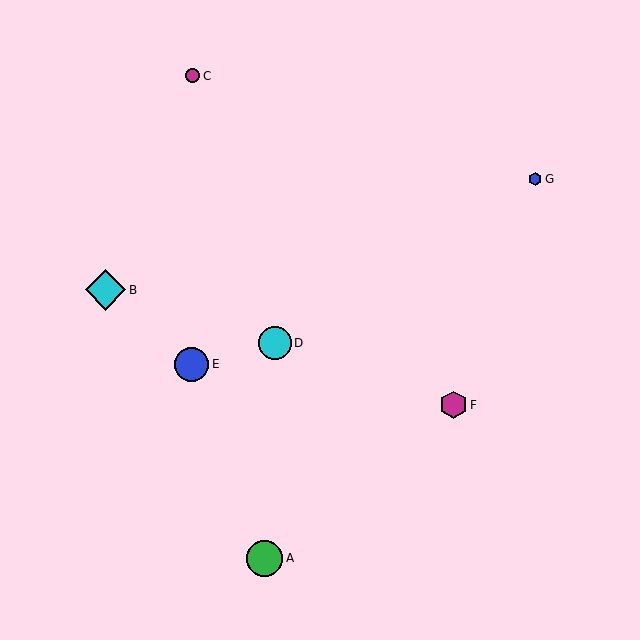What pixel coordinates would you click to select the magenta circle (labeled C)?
Click at (193, 76) to select the magenta circle C.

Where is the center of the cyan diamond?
The center of the cyan diamond is at (106, 290).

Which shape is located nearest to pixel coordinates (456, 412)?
The magenta hexagon (labeled F) at (453, 405) is nearest to that location.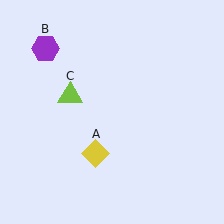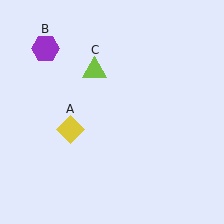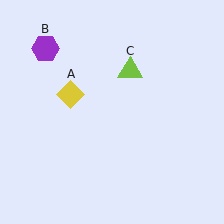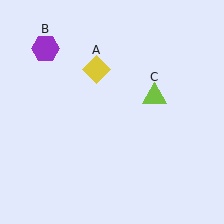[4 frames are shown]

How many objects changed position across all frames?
2 objects changed position: yellow diamond (object A), lime triangle (object C).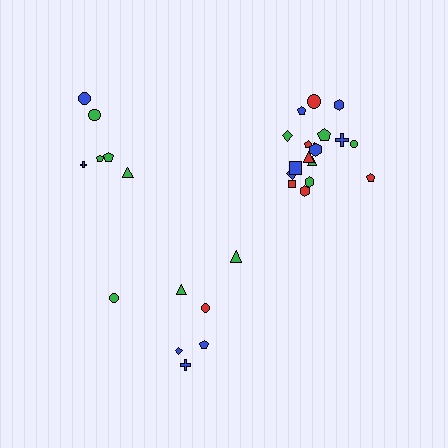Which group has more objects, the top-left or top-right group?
The top-right group.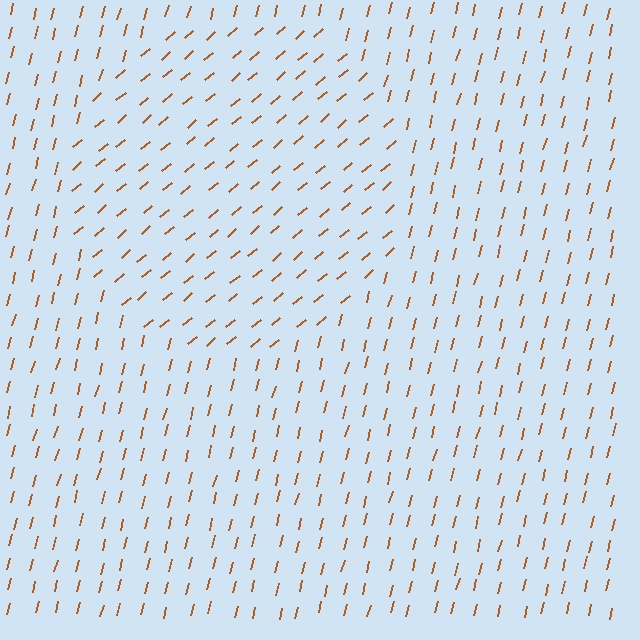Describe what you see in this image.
The image is filled with small brown line segments. A circle region in the image has lines oriented differently from the surrounding lines, creating a visible texture boundary.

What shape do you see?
I see a circle.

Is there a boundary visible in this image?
Yes, there is a texture boundary formed by a change in line orientation.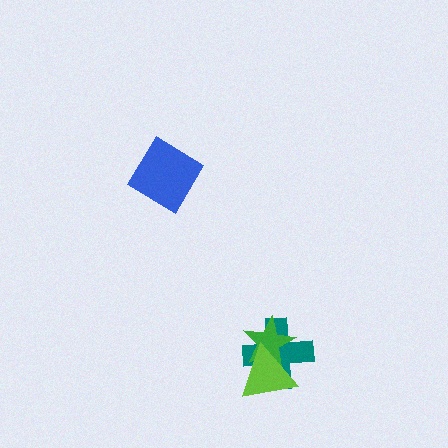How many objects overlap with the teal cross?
2 objects overlap with the teal cross.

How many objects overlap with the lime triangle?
2 objects overlap with the lime triangle.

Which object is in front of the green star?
The lime triangle is in front of the green star.